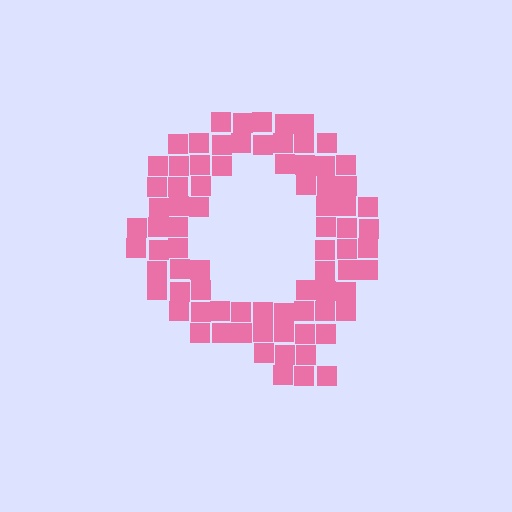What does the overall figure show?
The overall figure shows the letter Q.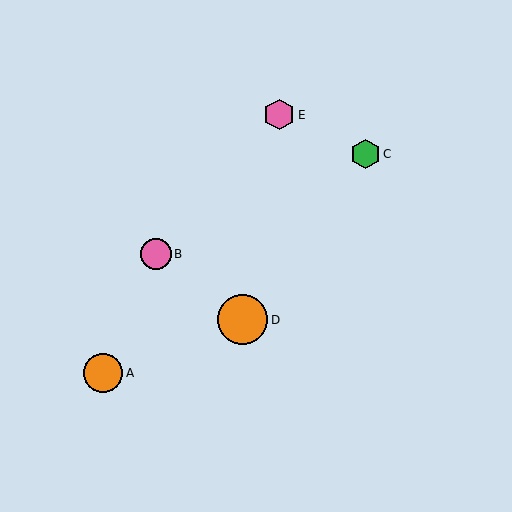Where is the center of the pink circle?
The center of the pink circle is at (156, 254).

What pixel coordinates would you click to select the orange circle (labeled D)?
Click at (243, 320) to select the orange circle D.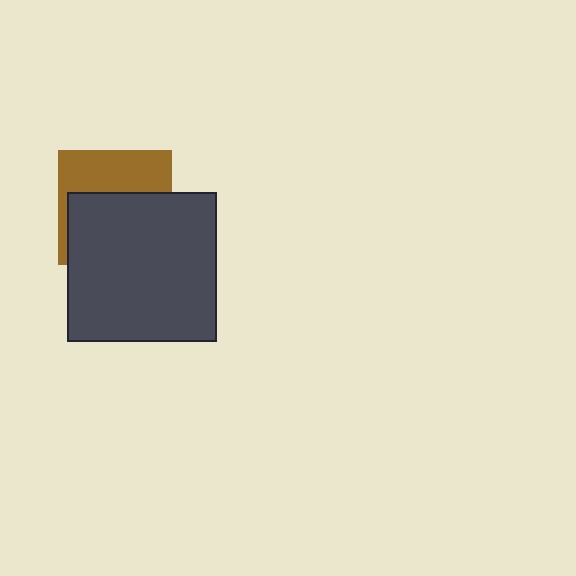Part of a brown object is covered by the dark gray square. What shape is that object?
It is a square.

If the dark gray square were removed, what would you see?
You would see the complete brown square.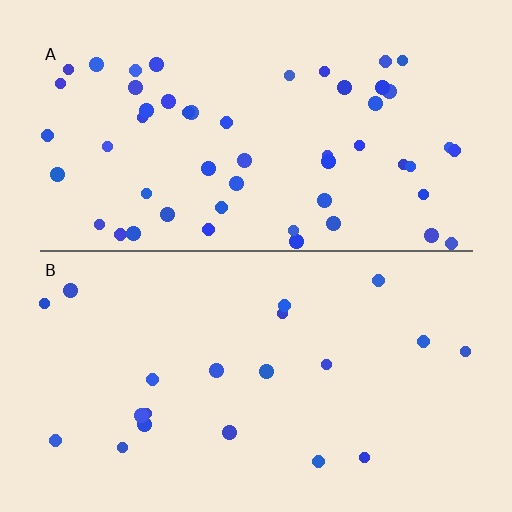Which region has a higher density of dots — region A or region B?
A (the top).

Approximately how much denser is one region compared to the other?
Approximately 2.6× — region A over region B.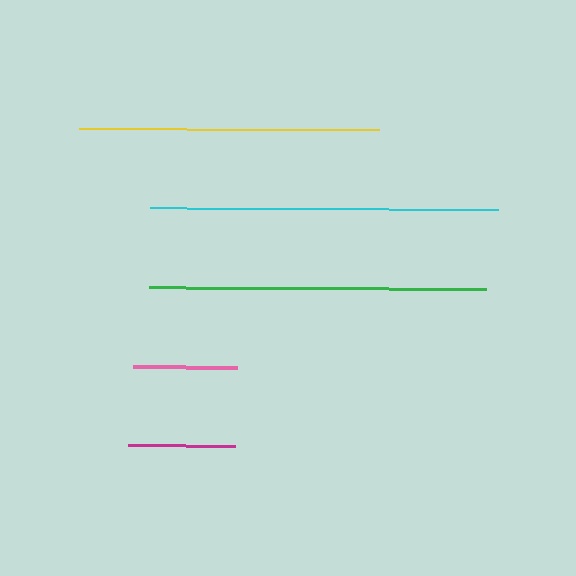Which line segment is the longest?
The cyan line is the longest at approximately 348 pixels.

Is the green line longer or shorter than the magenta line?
The green line is longer than the magenta line.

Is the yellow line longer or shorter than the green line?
The green line is longer than the yellow line.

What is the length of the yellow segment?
The yellow segment is approximately 301 pixels long.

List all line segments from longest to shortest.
From longest to shortest: cyan, green, yellow, magenta, pink.